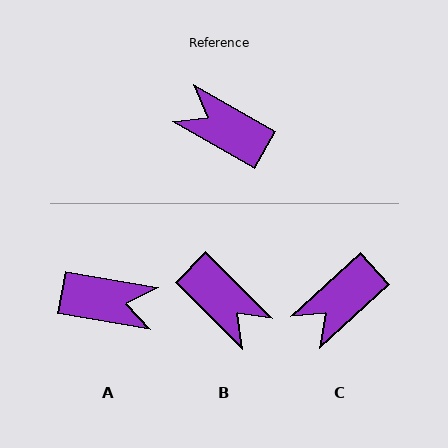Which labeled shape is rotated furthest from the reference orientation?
B, about 165 degrees away.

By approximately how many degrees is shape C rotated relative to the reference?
Approximately 72 degrees counter-clockwise.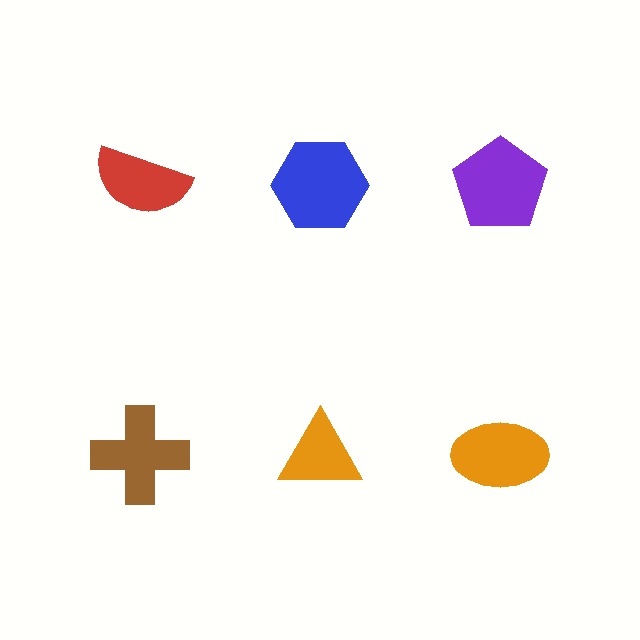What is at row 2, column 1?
A brown cross.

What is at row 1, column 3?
A purple pentagon.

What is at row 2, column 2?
An orange triangle.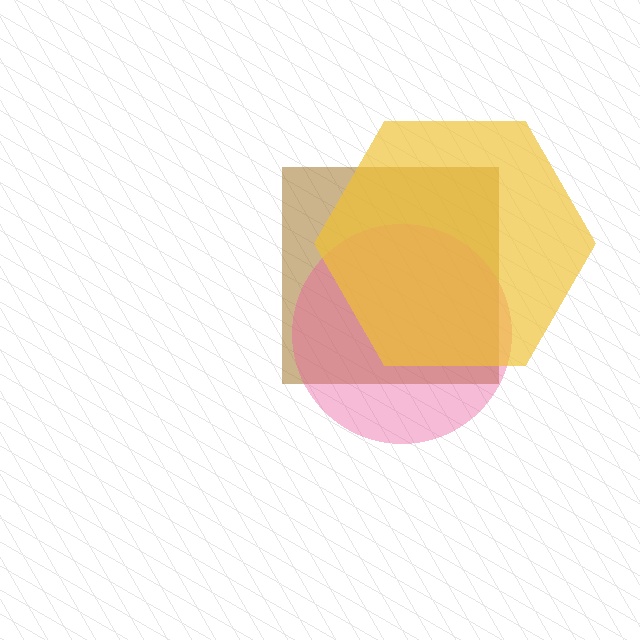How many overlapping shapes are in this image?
There are 3 overlapping shapes in the image.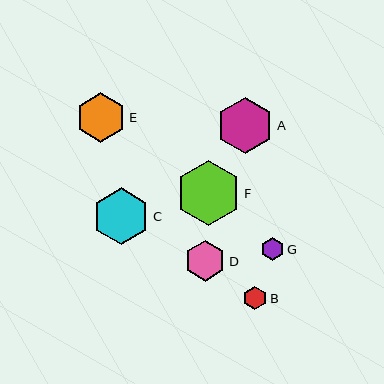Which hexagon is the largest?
Hexagon F is the largest with a size of approximately 65 pixels.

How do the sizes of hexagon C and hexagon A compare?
Hexagon C and hexagon A are approximately the same size.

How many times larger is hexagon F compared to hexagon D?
Hexagon F is approximately 1.6 times the size of hexagon D.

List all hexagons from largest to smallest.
From largest to smallest: F, C, A, E, D, B, G.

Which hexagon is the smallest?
Hexagon G is the smallest with a size of approximately 22 pixels.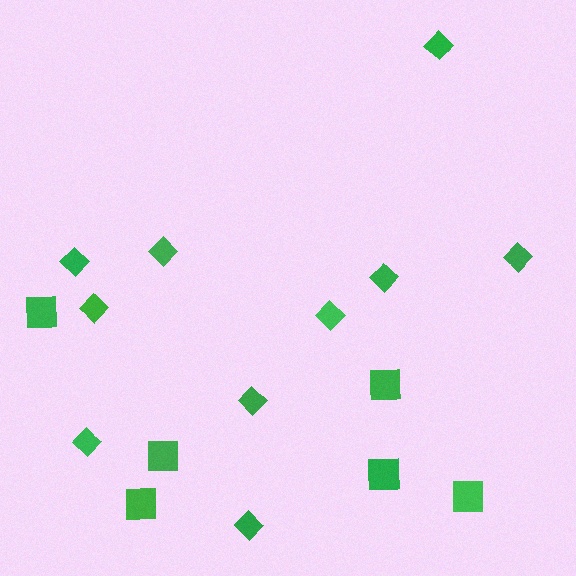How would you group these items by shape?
There are 2 groups: one group of diamonds (10) and one group of squares (6).